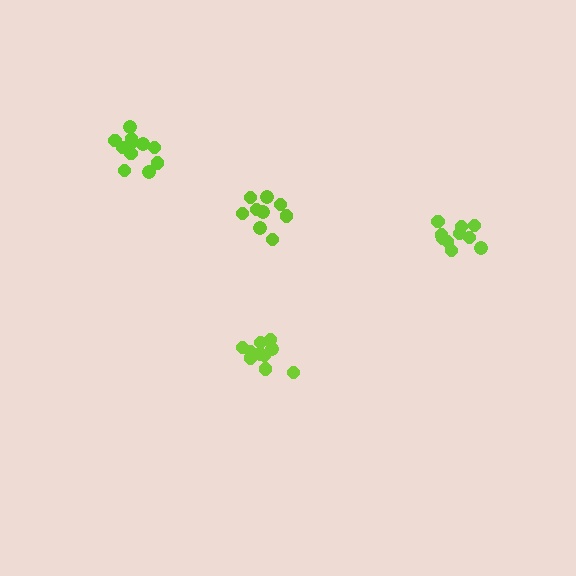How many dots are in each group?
Group 1: 9 dots, Group 2: 10 dots, Group 3: 10 dots, Group 4: 11 dots (40 total).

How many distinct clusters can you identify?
There are 4 distinct clusters.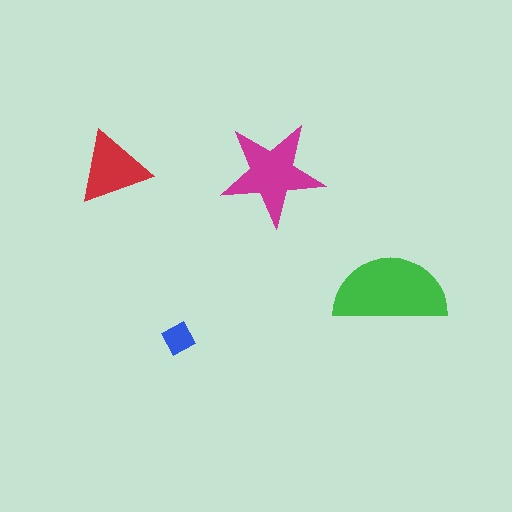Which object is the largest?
The green semicircle.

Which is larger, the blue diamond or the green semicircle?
The green semicircle.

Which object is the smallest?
The blue diamond.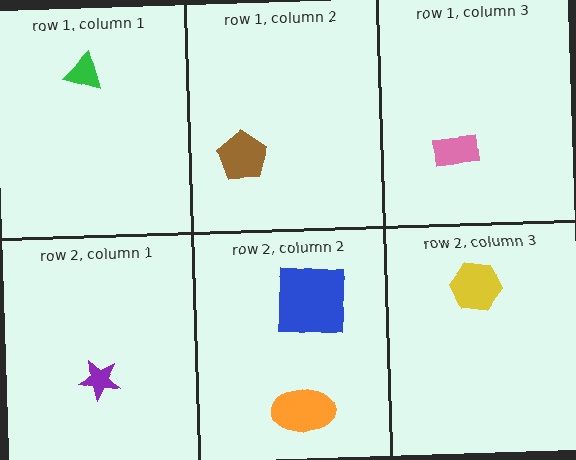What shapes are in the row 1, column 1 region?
The green triangle.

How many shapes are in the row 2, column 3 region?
1.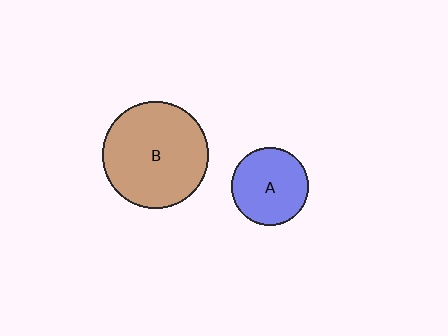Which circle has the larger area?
Circle B (brown).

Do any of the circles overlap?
No, none of the circles overlap.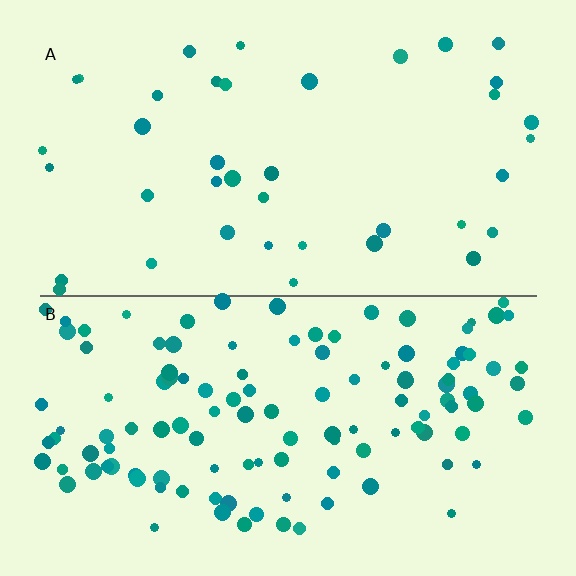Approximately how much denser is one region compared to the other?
Approximately 3.1× — region B over region A.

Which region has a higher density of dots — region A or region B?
B (the bottom).